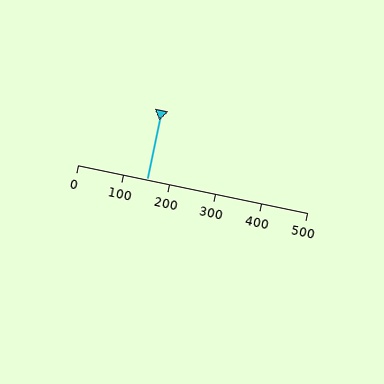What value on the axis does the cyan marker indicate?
The marker indicates approximately 150.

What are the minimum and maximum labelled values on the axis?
The axis runs from 0 to 500.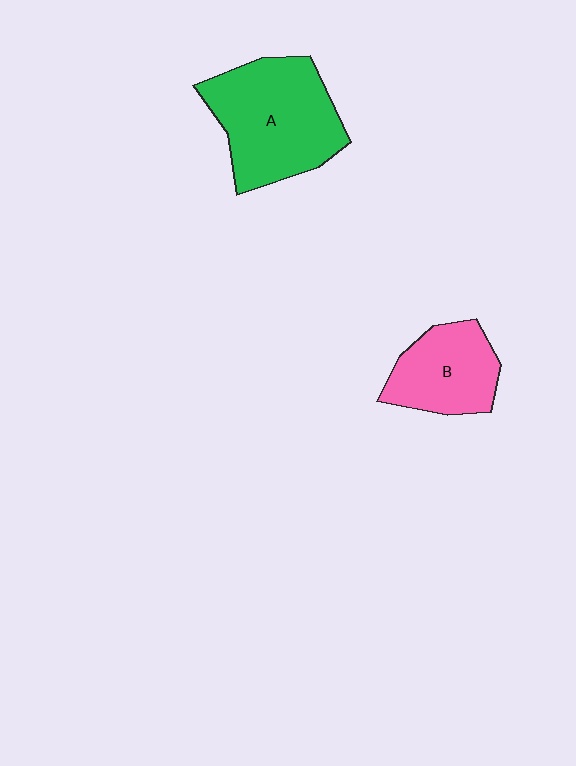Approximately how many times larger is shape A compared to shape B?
Approximately 1.6 times.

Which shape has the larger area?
Shape A (green).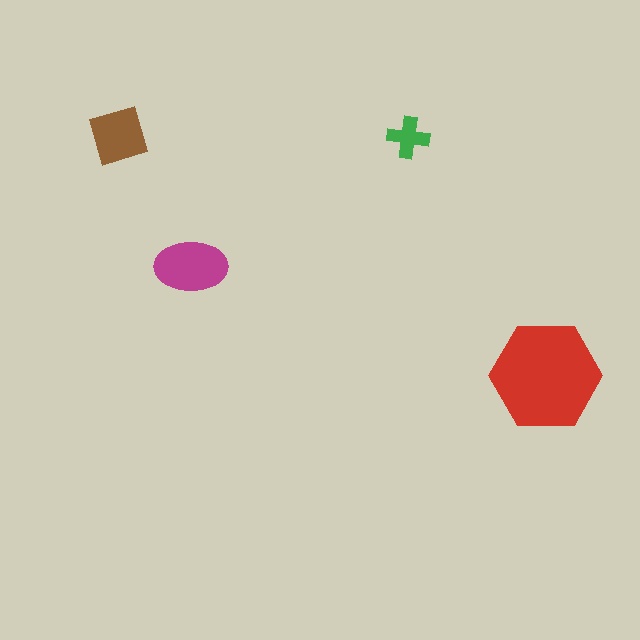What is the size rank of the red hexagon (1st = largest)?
1st.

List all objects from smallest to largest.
The green cross, the brown square, the magenta ellipse, the red hexagon.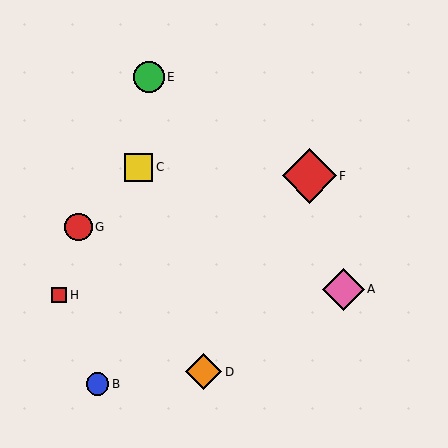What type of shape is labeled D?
Shape D is an orange diamond.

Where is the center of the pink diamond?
The center of the pink diamond is at (343, 289).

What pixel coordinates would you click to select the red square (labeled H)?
Click at (59, 295) to select the red square H.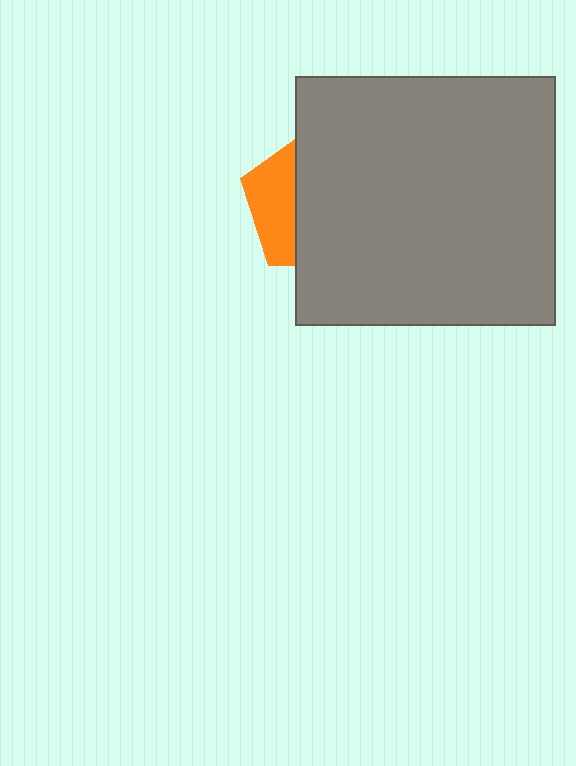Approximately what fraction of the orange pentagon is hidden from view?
Roughly 67% of the orange pentagon is hidden behind the gray rectangle.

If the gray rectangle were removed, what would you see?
You would see the complete orange pentagon.